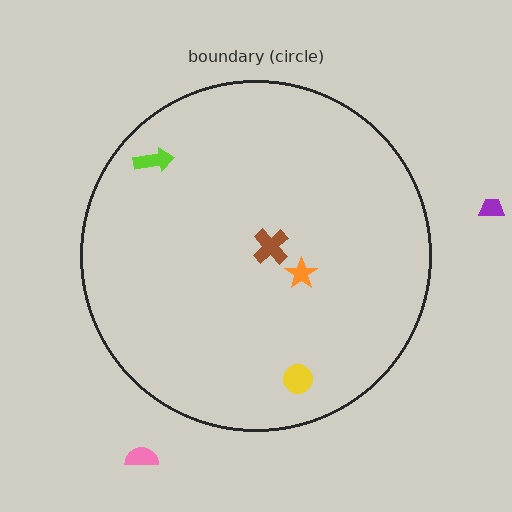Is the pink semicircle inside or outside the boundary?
Outside.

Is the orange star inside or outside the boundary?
Inside.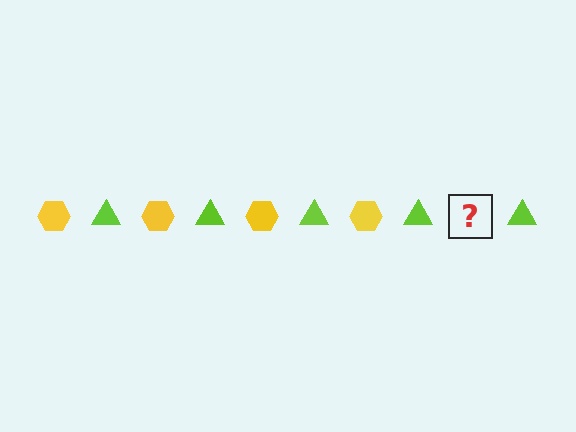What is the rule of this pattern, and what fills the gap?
The rule is that the pattern alternates between yellow hexagon and lime triangle. The gap should be filled with a yellow hexagon.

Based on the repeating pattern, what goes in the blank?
The blank should be a yellow hexagon.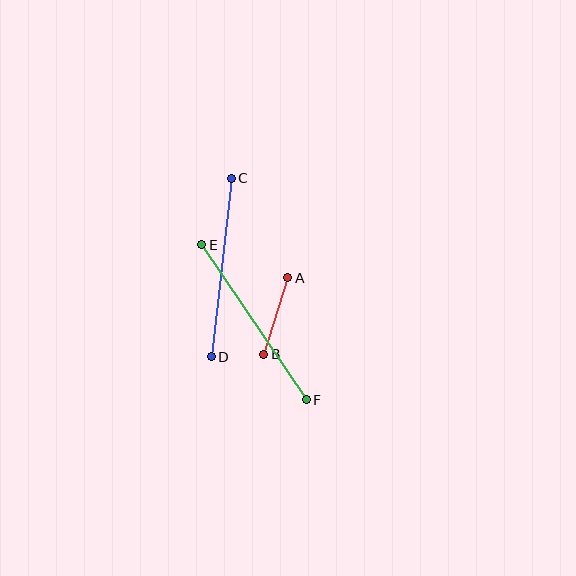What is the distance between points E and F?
The distance is approximately 187 pixels.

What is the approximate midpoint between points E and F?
The midpoint is at approximately (254, 322) pixels.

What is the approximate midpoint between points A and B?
The midpoint is at approximately (276, 316) pixels.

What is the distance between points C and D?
The distance is approximately 179 pixels.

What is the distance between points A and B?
The distance is approximately 80 pixels.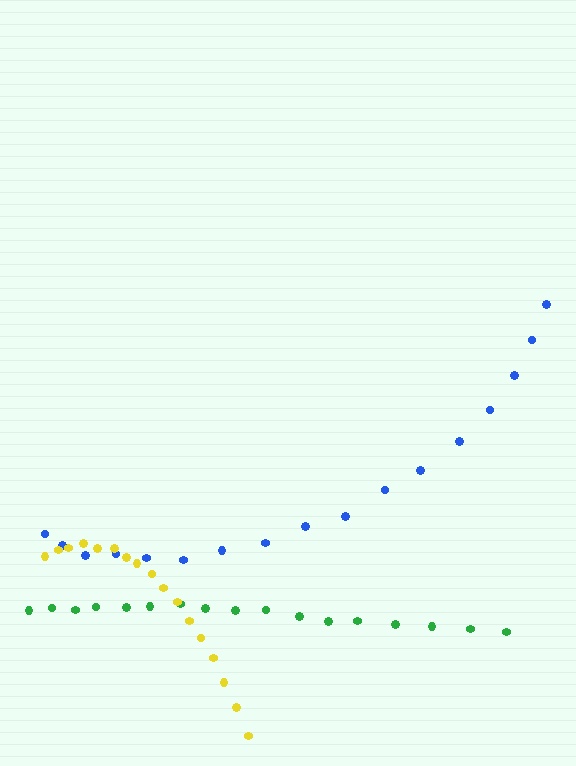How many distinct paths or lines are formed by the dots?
There are 3 distinct paths.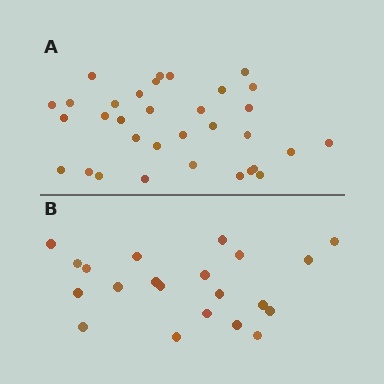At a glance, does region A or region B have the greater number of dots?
Region A (the top region) has more dots.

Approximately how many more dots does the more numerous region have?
Region A has roughly 12 or so more dots than region B.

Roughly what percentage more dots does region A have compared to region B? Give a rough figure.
About 55% more.